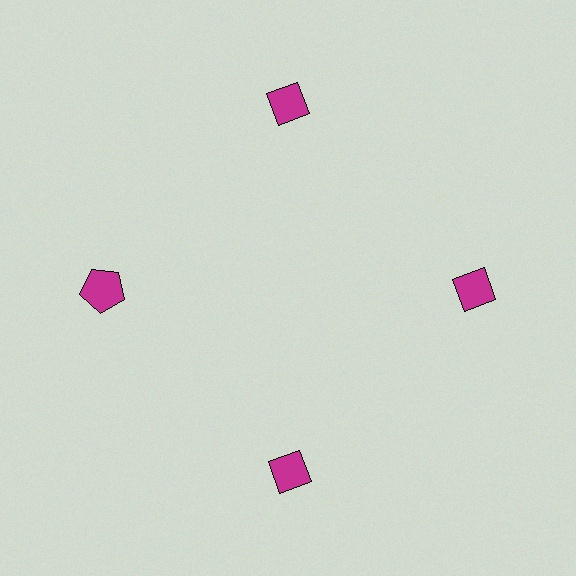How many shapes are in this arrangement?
There are 4 shapes arranged in a ring pattern.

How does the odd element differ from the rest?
It has a different shape: pentagon instead of diamond.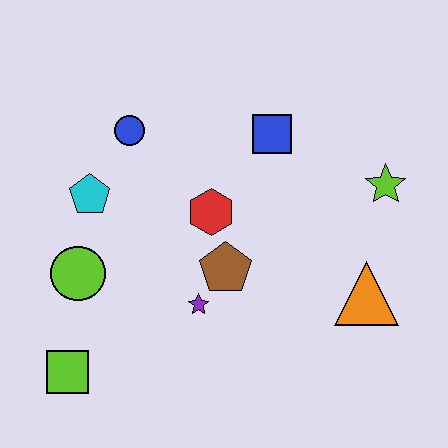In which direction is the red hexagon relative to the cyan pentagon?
The red hexagon is to the right of the cyan pentagon.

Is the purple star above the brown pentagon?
No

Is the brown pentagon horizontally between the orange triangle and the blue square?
No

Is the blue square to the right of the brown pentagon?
Yes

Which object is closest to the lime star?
The orange triangle is closest to the lime star.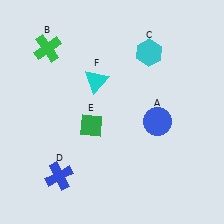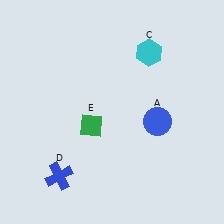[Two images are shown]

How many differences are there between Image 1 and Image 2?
There are 2 differences between the two images.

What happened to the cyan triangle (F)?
The cyan triangle (F) was removed in Image 2. It was in the top-left area of Image 1.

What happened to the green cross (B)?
The green cross (B) was removed in Image 2. It was in the top-left area of Image 1.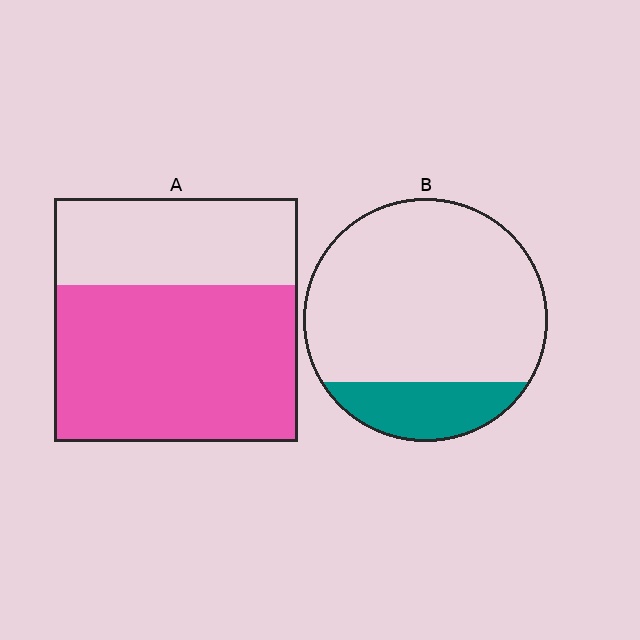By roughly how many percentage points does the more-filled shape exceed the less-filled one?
By roughly 45 percentage points (A over B).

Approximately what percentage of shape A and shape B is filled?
A is approximately 65% and B is approximately 20%.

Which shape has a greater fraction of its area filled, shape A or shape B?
Shape A.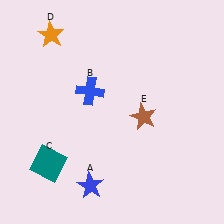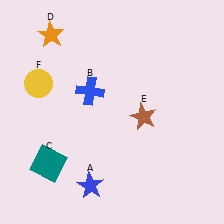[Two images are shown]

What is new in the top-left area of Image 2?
A yellow circle (F) was added in the top-left area of Image 2.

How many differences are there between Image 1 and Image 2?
There is 1 difference between the two images.